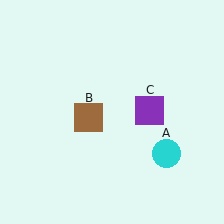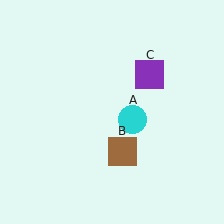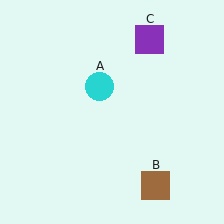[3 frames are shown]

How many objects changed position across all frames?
3 objects changed position: cyan circle (object A), brown square (object B), purple square (object C).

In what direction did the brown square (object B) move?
The brown square (object B) moved down and to the right.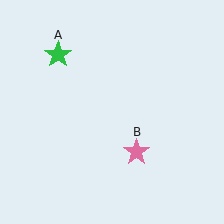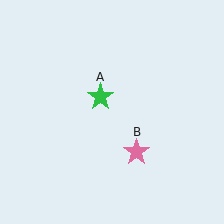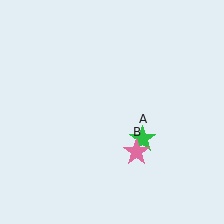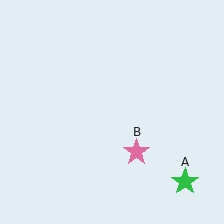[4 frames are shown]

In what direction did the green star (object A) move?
The green star (object A) moved down and to the right.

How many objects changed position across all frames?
1 object changed position: green star (object A).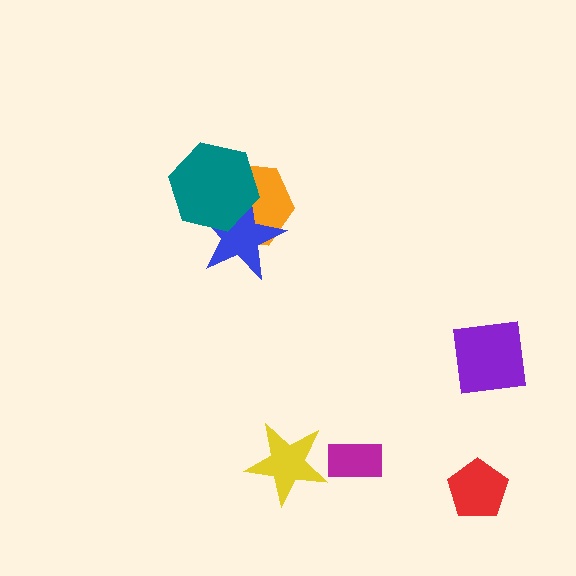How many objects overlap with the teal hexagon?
2 objects overlap with the teal hexagon.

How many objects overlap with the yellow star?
0 objects overlap with the yellow star.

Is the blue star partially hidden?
Yes, it is partially covered by another shape.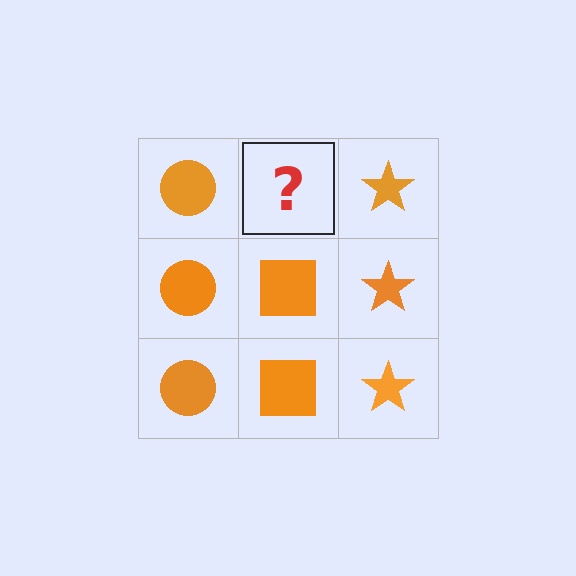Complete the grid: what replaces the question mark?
The question mark should be replaced with an orange square.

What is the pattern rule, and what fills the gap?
The rule is that each column has a consistent shape. The gap should be filled with an orange square.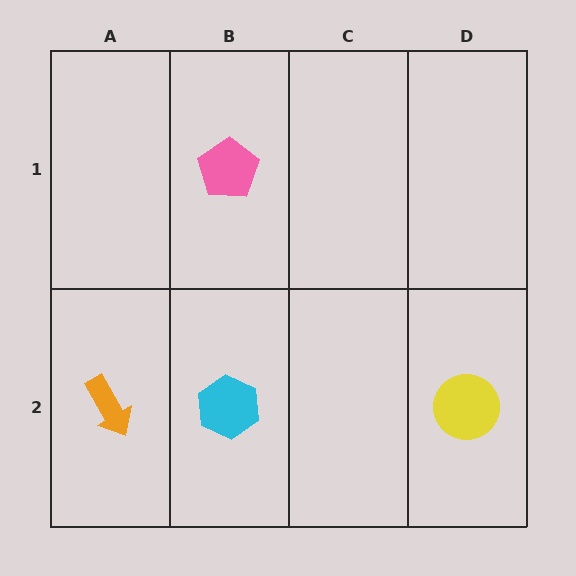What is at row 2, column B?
A cyan hexagon.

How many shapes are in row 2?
3 shapes.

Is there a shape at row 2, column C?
No, that cell is empty.